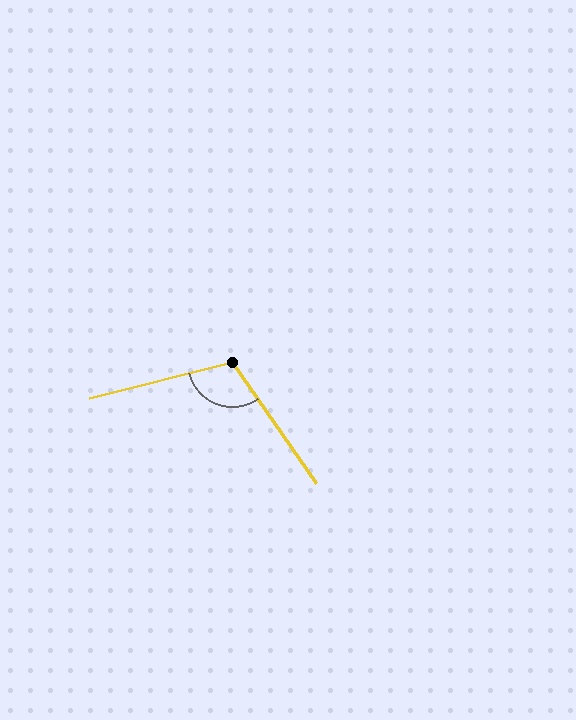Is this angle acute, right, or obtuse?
It is obtuse.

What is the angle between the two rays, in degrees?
Approximately 111 degrees.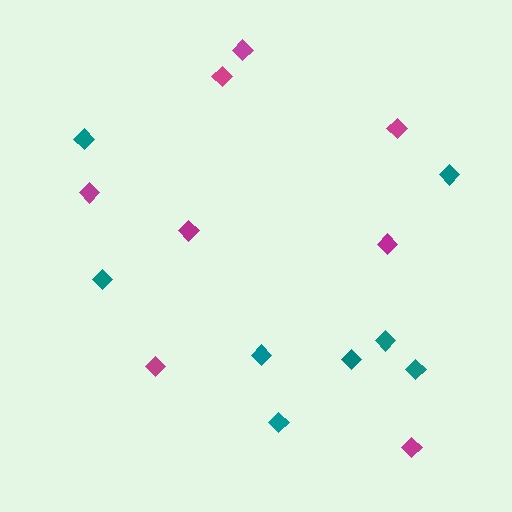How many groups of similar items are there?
There are 2 groups: one group of teal diamonds (8) and one group of magenta diamonds (8).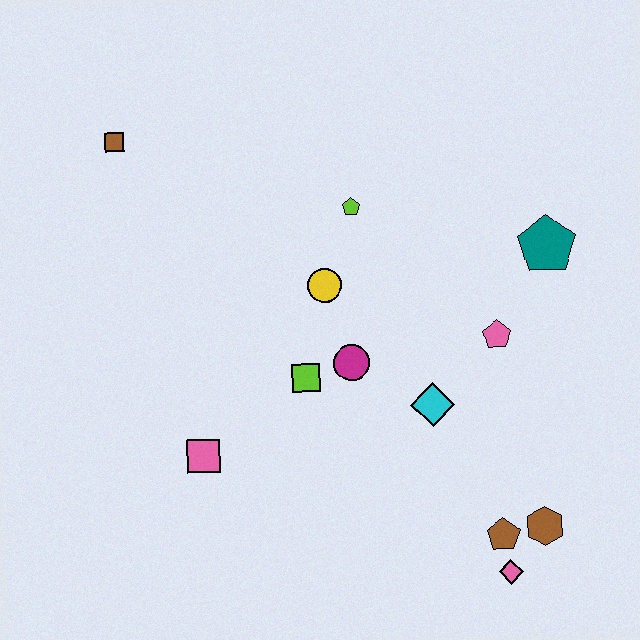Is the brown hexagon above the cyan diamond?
No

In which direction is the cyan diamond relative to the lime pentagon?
The cyan diamond is below the lime pentagon.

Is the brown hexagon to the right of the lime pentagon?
Yes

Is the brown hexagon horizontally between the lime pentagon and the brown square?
No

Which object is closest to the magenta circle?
The lime square is closest to the magenta circle.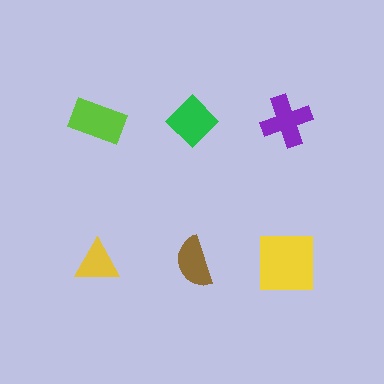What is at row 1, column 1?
A lime rectangle.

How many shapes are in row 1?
3 shapes.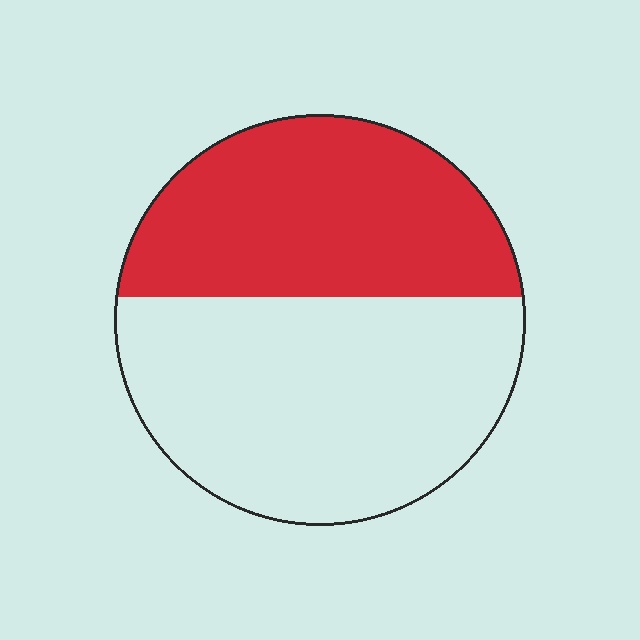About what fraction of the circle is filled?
About two fifths (2/5).